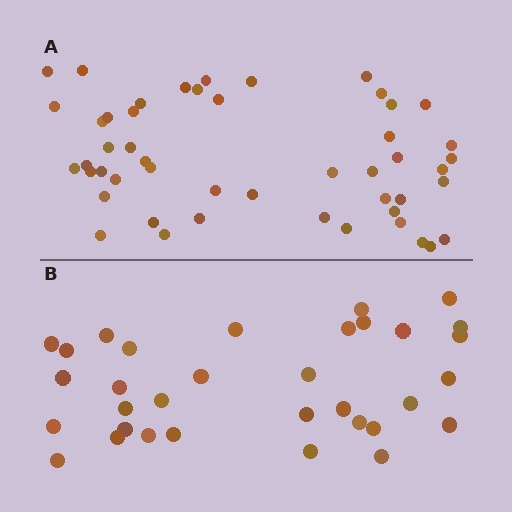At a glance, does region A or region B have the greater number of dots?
Region A (the top region) has more dots.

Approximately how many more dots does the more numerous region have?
Region A has approximately 15 more dots than region B.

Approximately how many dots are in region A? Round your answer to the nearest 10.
About 50 dots. (The exact count is 49, which rounds to 50.)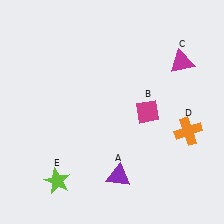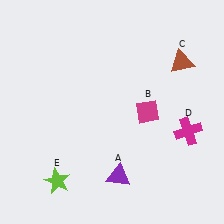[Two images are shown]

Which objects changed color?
C changed from magenta to brown. D changed from orange to magenta.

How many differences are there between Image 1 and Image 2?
There are 2 differences between the two images.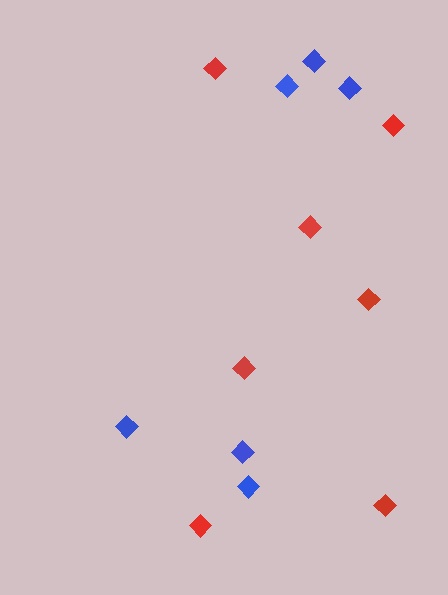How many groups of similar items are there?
There are 2 groups: one group of red diamonds (7) and one group of blue diamonds (6).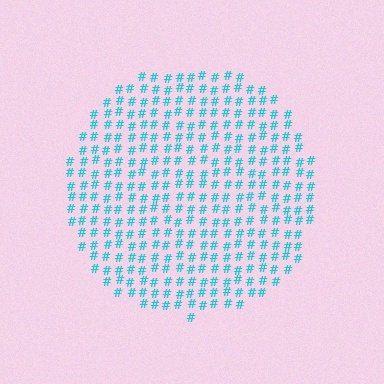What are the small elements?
The small elements are hash symbols.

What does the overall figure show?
The overall figure shows a circle.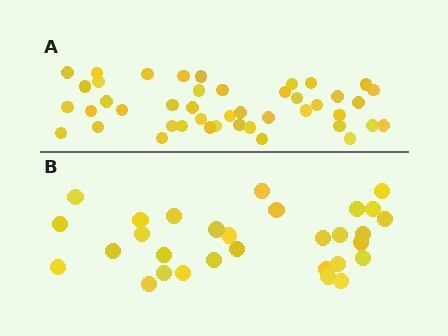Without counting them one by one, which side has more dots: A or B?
Region A (the top region) has more dots.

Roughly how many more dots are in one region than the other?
Region A has approximately 15 more dots than region B.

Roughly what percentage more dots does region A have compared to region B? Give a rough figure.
About 45% more.